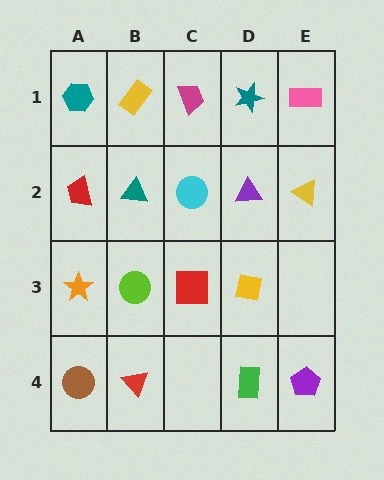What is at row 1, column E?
A pink rectangle.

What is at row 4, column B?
A red triangle.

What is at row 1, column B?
A yellow rectangle.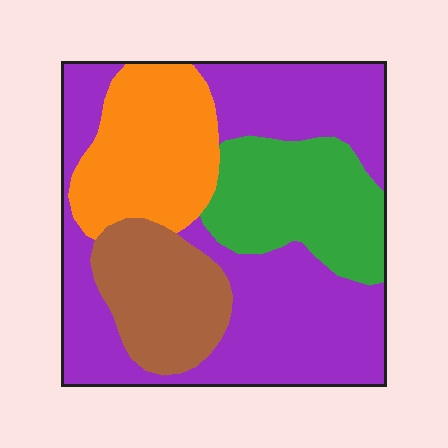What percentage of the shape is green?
Green covers around 20% of the shape.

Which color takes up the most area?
Purple, at roughly 50%.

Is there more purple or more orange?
Purple.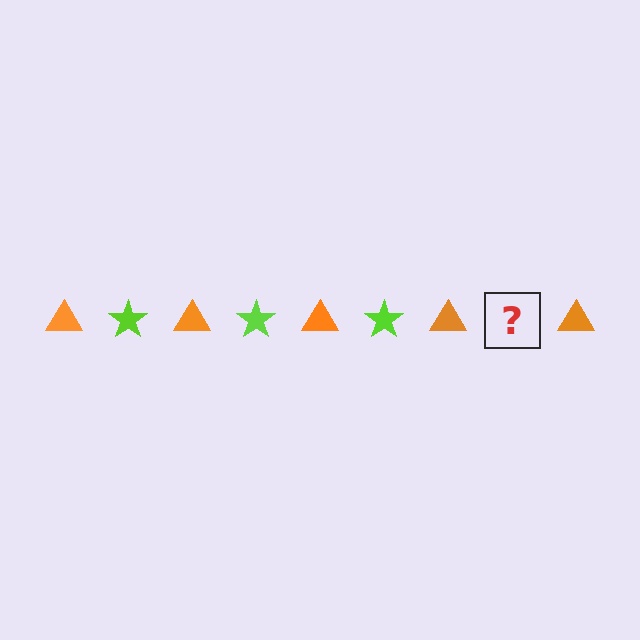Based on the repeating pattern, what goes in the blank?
The blank should be a lime star.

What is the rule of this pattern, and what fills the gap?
The rule is that the pattern alternates between orange triangle and lime star. The gap should be filled with a lime star.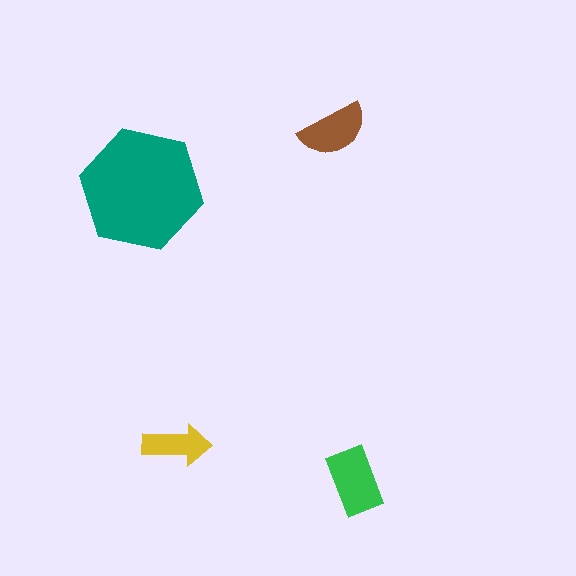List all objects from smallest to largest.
The yellow arrow, the brown semicircle, the green rectangle, the teal hexagon.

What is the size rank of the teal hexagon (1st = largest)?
1st.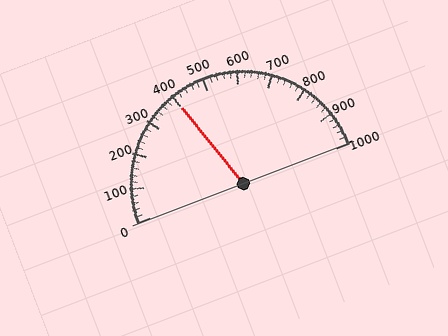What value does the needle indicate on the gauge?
The needle indicates approximately 400.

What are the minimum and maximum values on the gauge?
The gauge ranges from 0 to 1000.